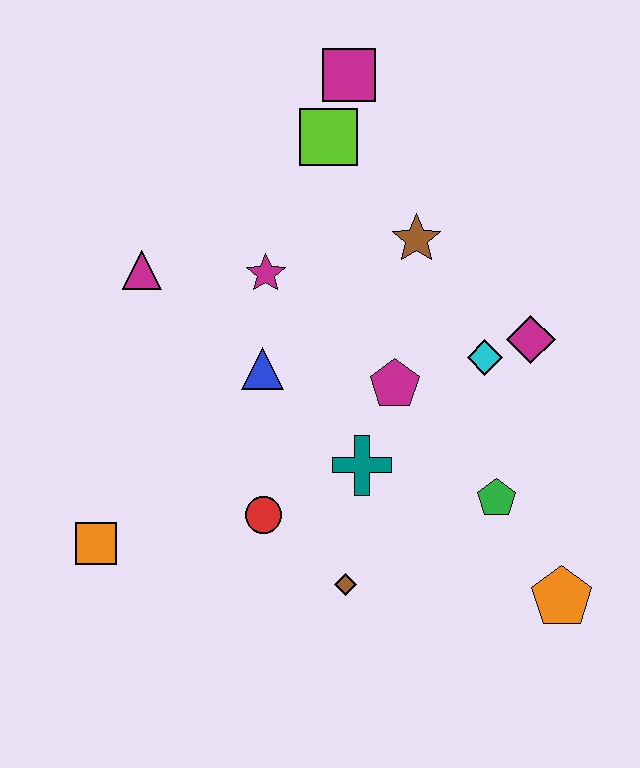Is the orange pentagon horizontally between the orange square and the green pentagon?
No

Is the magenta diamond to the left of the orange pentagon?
Yes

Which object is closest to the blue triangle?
The magenta star is closest to the blue triangle.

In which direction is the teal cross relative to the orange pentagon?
The teal cross is to the left of the orange pentagon.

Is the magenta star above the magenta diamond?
Yes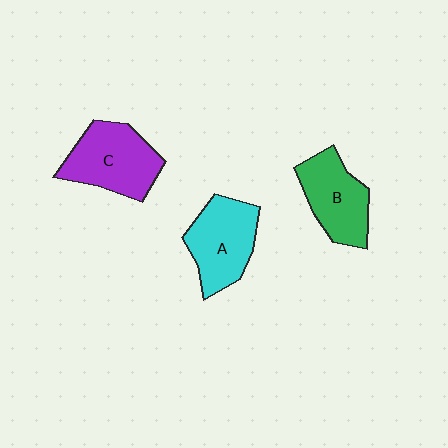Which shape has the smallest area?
Shape B (green).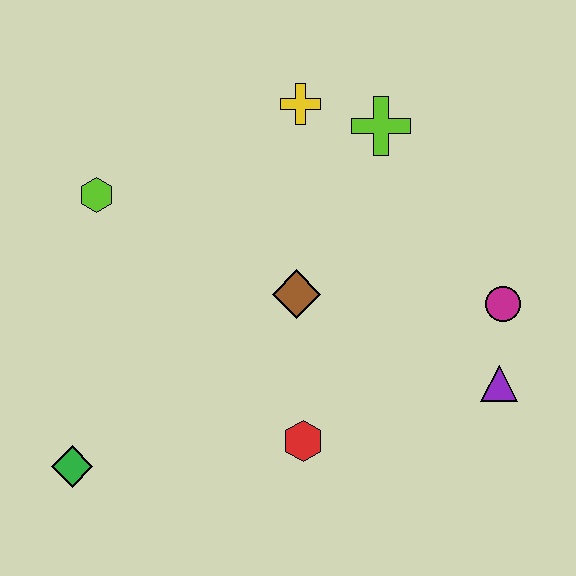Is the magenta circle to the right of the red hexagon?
Yes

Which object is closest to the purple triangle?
The magenta circle is closest to the purple triangle.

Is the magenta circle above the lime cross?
No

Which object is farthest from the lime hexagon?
The purple triangle is farthest from the lime hexagon.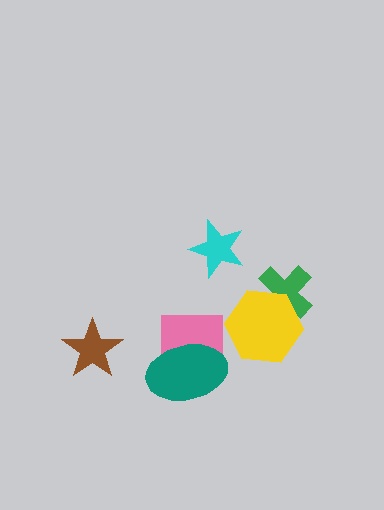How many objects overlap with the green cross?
1 object overlaps with the green cross.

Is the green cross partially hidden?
Yes, it is partially covered by another shape.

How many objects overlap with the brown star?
0 objects overlap with the brown star.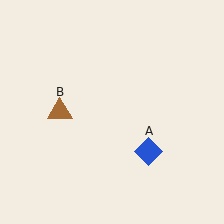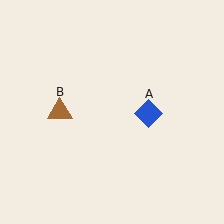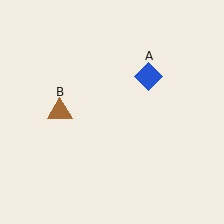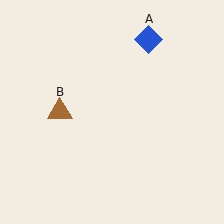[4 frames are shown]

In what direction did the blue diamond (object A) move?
The blue diamond (object A) moved up.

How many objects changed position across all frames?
1 object changed position: blue diamond (object A).